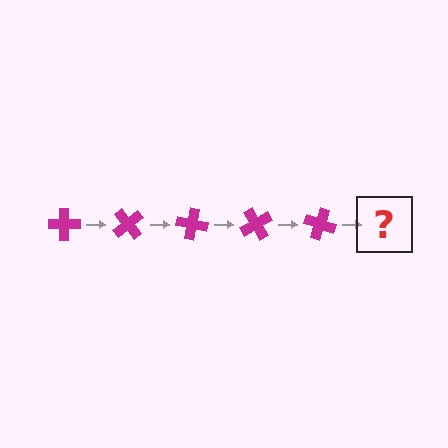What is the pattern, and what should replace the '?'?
The pattern is that the cross rotates 50 degrees each step. The '?' should be a magenta cross rotated 250 degrees.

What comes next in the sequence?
The next element should be a magenta cross rotated 250 degrees.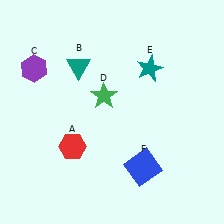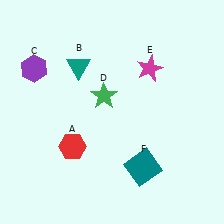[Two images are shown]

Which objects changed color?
E changed from teal to magenta. F changed from blue to teal.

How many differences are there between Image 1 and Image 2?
There are 2 differences between the two images.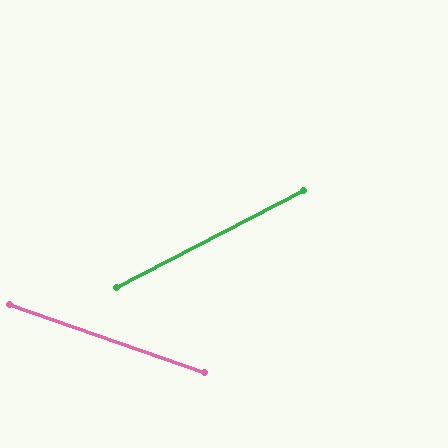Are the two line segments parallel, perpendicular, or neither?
Neither parallel nor perpendicular — they differ by about 47°.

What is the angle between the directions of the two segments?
Approximately 47 degrees.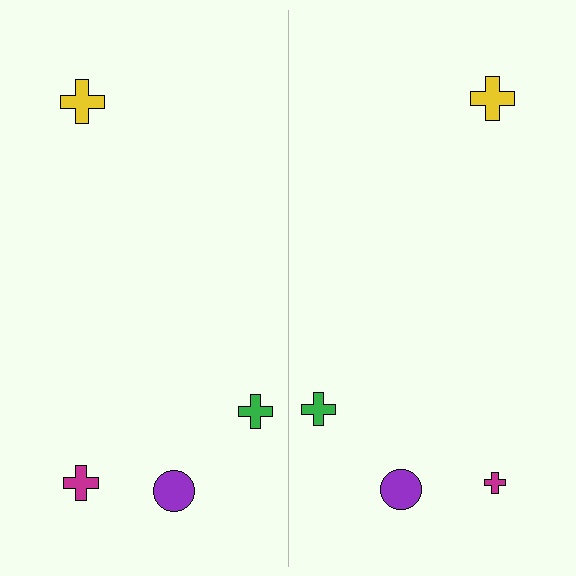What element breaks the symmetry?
The magenta cross on the right side has a different size than its mirror counterpart.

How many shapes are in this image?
There are 8 shapes in this image.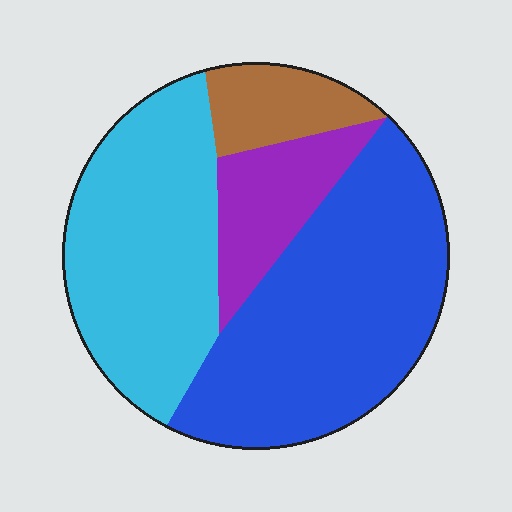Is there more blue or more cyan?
Blue.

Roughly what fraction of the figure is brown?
Brown takes up about one tenth (1/10) of the figure.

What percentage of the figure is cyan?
Cyan covers roughly 35% of the figure.